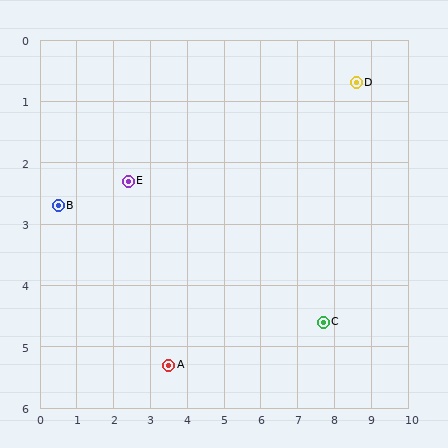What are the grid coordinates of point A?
Point A is at approximately (3.5, 5.3).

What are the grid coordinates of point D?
Point D is at approximately (8.6, 0.7).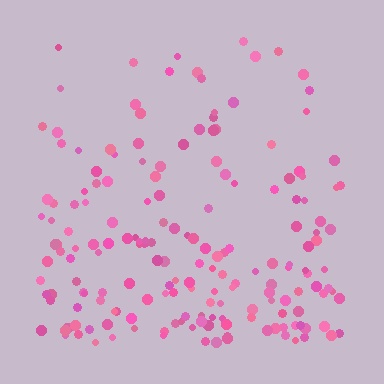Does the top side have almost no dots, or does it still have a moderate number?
Still a moderate number, just noticeably fewer than the bottom.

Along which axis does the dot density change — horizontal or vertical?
Vertical.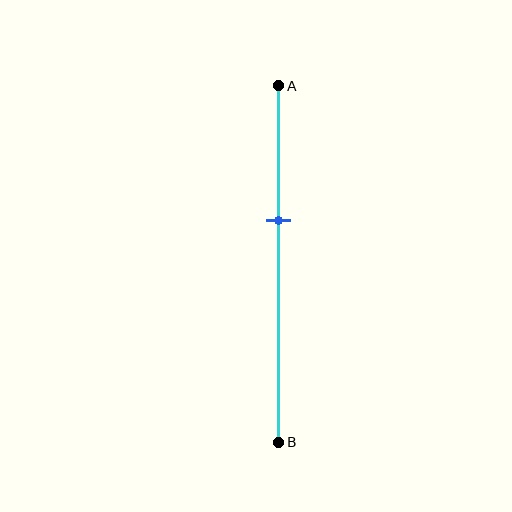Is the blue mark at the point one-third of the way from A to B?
No, the mark is at about 40% from A, not at the 33% one-third point.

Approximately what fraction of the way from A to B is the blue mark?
The blue mark is approximately 40% of the way from A to B.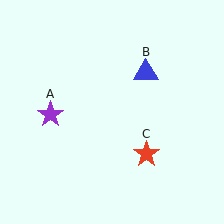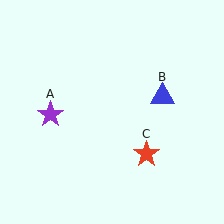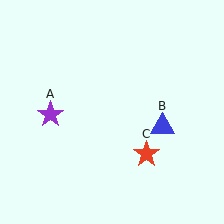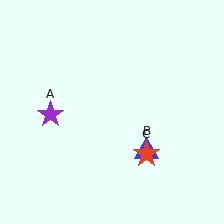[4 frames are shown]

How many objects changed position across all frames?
1 object changed position: blue triangle (object B).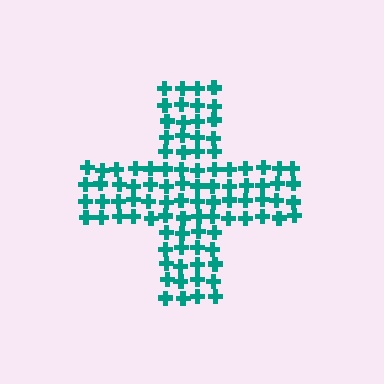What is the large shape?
The large shape is a cross.